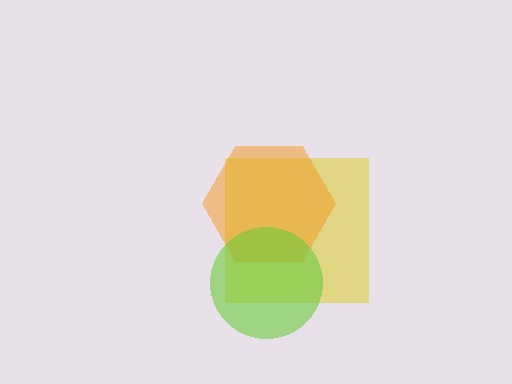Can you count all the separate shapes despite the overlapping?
Yes, there are 3 separate shapes.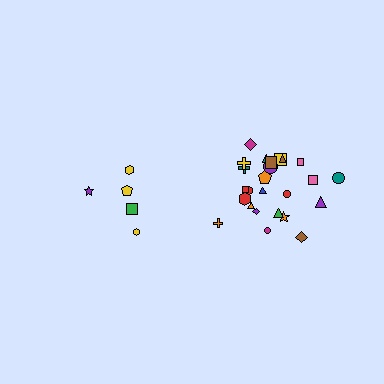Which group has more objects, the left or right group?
The right group.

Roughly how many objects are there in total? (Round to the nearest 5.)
Roughly 30 objects in total.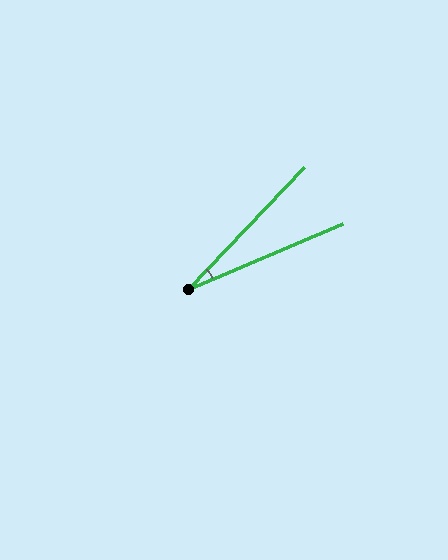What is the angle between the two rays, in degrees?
Approximately 23 degrees.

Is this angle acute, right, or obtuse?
It is acute.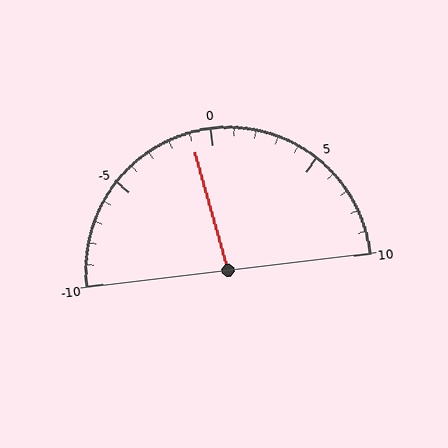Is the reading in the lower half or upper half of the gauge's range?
The reading is in the lower half of the range (-10 to 10).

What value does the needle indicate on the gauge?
The needle indicates approximately -1.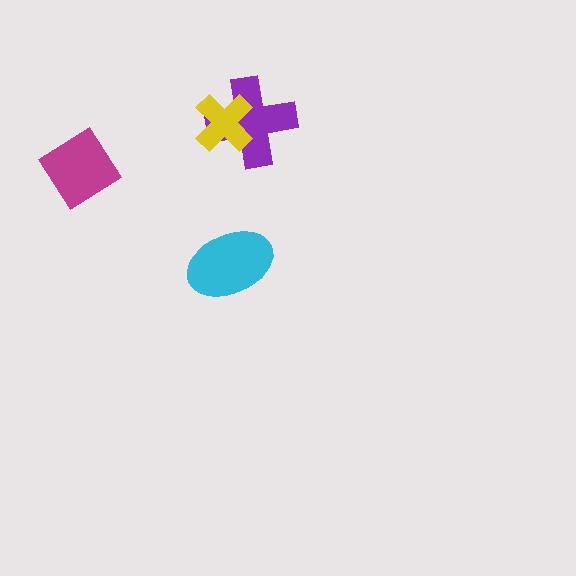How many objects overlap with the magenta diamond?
0 objects overlap with the magenta diamond.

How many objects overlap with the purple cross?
1 object overlaps with the purple cross.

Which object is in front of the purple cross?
The yellow cross is in front of the purple cross.